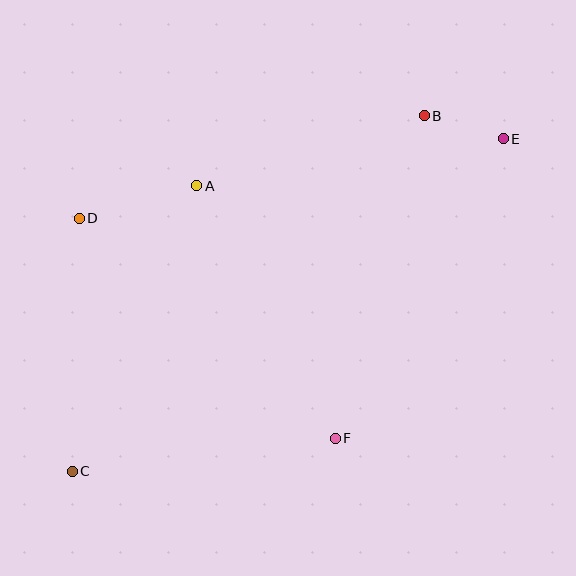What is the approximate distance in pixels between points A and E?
The distance between A and E is approximately 310 pixels.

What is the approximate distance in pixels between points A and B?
The distance between A and B is approximately 238 pixels.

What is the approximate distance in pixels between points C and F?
The distance between C and F is approximately 265 pixels.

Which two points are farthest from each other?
Points C and E are farthest from each other.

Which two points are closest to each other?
Points B and E are closest to each other.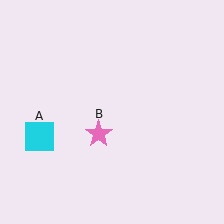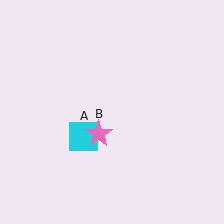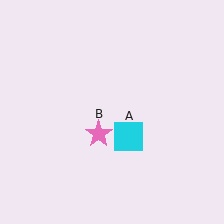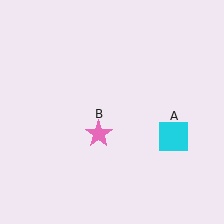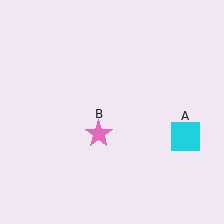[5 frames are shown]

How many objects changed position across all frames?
1 object changed position: cyan square (object A).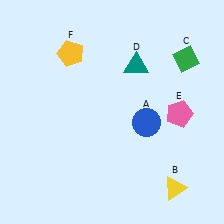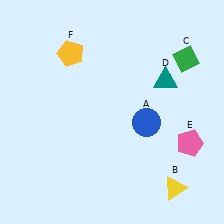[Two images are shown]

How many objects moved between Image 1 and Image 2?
2 objects moved between the two images.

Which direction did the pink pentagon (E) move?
The pink pentagon (E) moved down.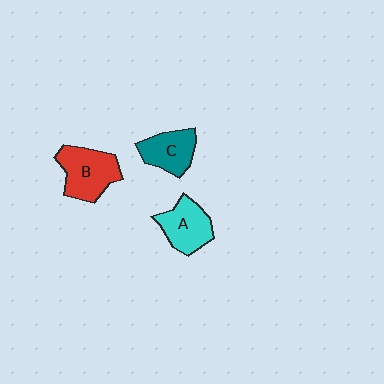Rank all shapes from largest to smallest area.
From largest to smallest: B (red), A (cyan), C (teal).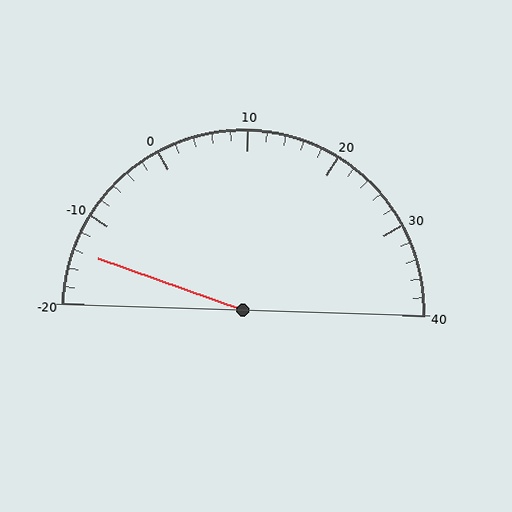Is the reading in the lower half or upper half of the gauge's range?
The reading is in the lower half of the range (-20 to 40).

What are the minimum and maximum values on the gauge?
The gauge ranges from -20 to 40.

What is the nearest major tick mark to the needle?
The nearest major tick mark is -10.